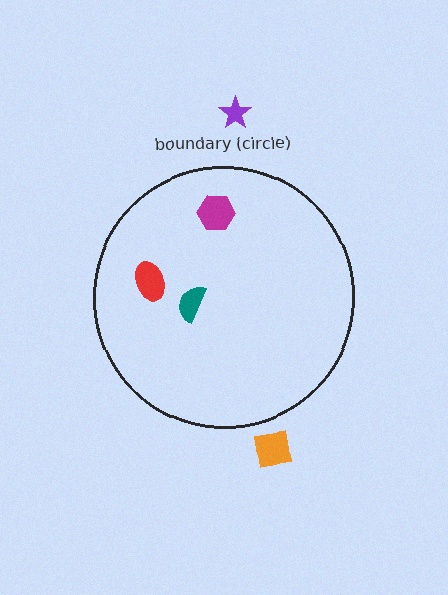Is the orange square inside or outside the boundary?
Outside.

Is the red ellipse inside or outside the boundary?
Inside.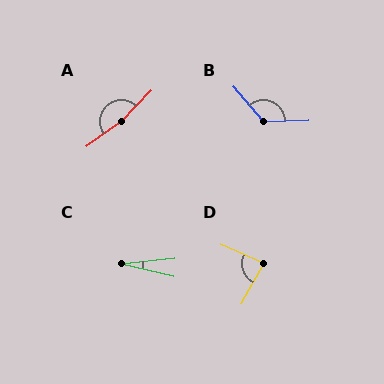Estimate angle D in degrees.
Approximately 84 degrees.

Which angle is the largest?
A, at approximately 170 degrees.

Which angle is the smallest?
C, at approximately 19 degrees.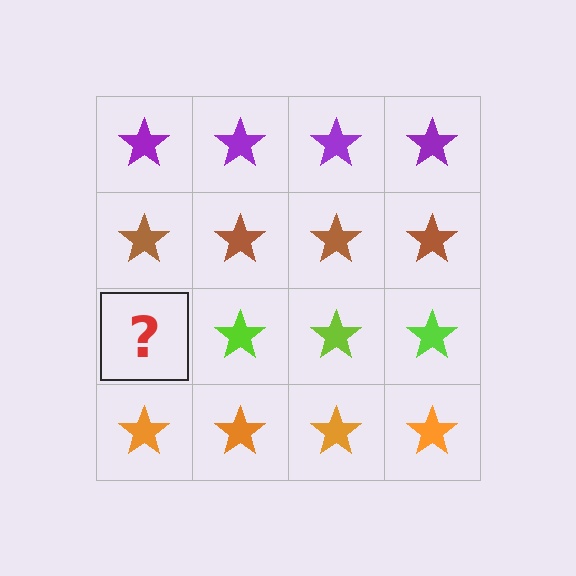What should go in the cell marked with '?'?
The missing cell should contain a lime star.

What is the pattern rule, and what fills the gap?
The rule is that each row has a consistent color. The gap should be filled with a lime star.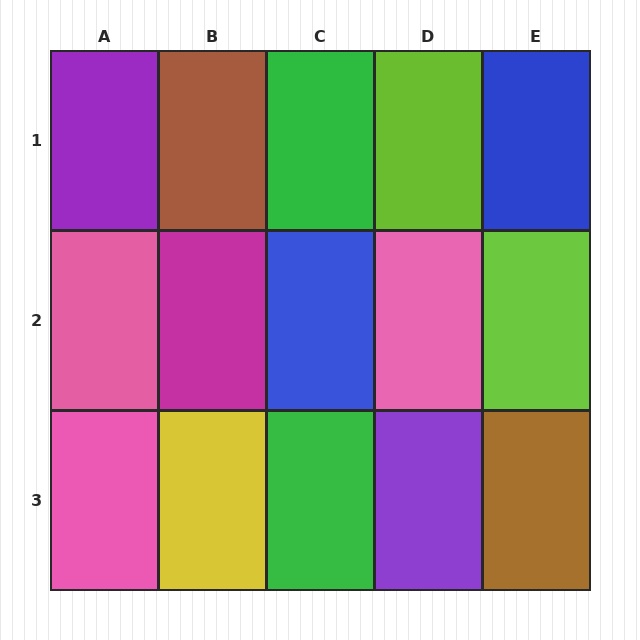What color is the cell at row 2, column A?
Pink.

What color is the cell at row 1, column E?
Blue.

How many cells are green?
2 cells are green.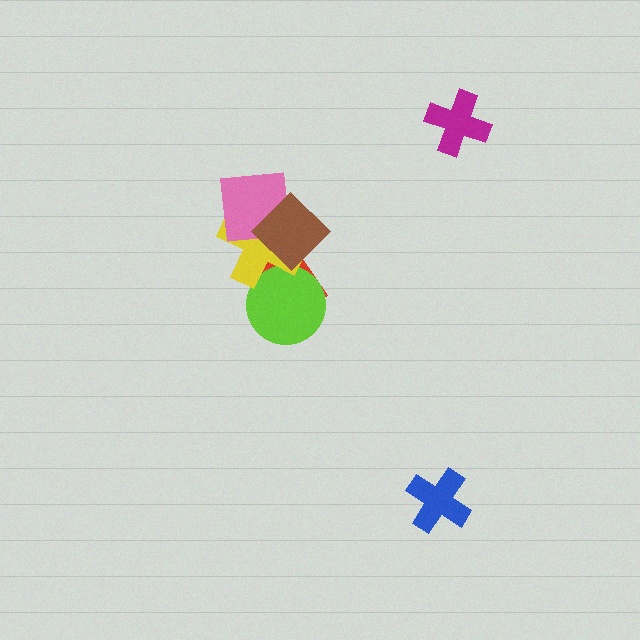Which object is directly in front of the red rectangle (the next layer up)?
The lime circle is directly in front of the red rectangle.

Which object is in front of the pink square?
The brown diamond is in front of the pink square.